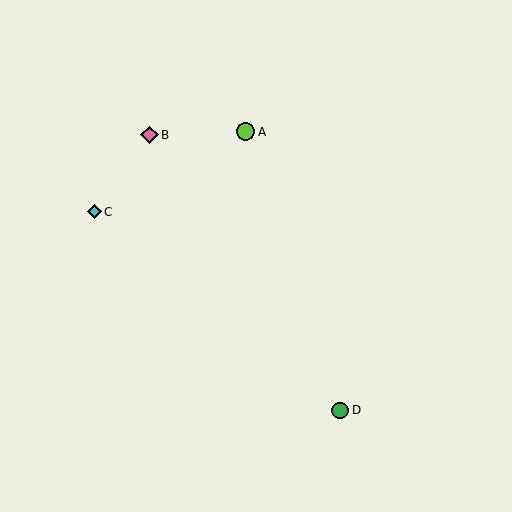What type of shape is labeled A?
Shape A is a lime circle.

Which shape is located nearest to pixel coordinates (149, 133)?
The pink diamond (labeled B) at (149, 135) is nearest to that location.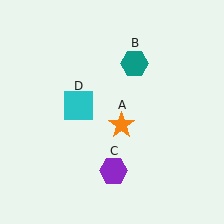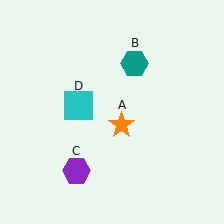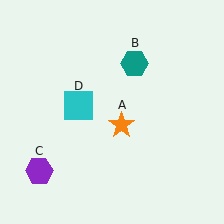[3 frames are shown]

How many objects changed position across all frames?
1 object changed position: purple hexagon (object C).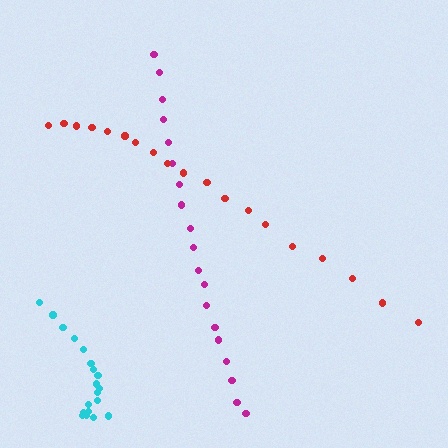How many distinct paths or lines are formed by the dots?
There are 3 distinct paths.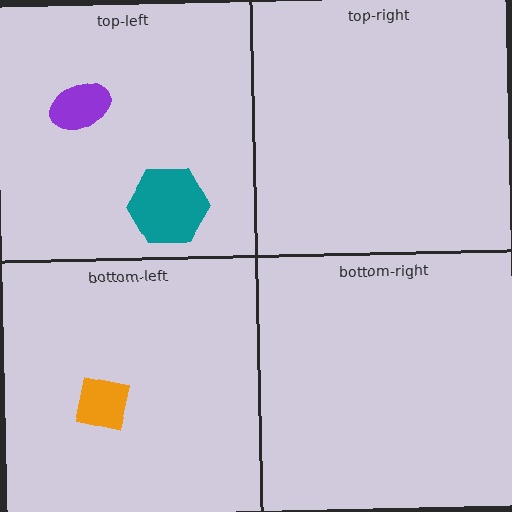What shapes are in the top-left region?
The teal hexagon, the purple ellipse.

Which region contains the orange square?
The bottom-left region.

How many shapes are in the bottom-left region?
1.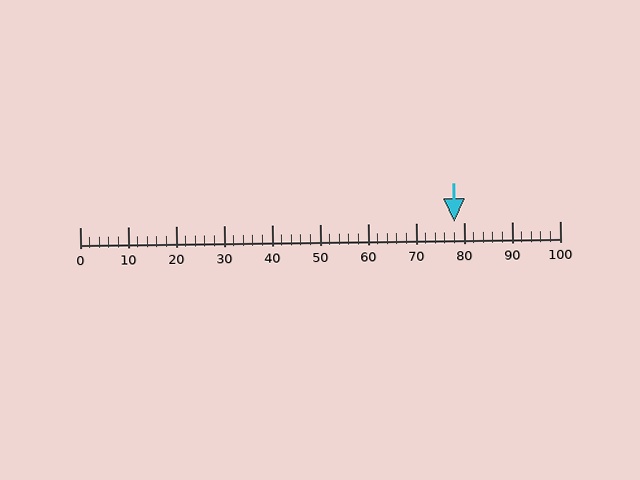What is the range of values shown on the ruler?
The ruler shows values from 0 to 100.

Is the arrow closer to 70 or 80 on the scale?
The arrow is closer to 80.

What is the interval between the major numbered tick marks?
The major tick marks are spaced 10 units apart.